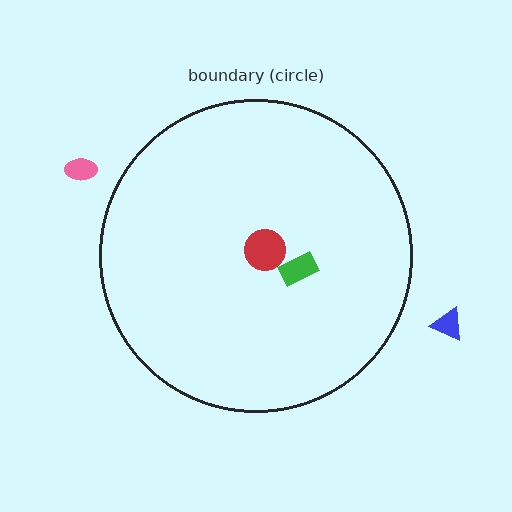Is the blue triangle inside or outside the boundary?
Outside.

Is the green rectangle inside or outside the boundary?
Inside.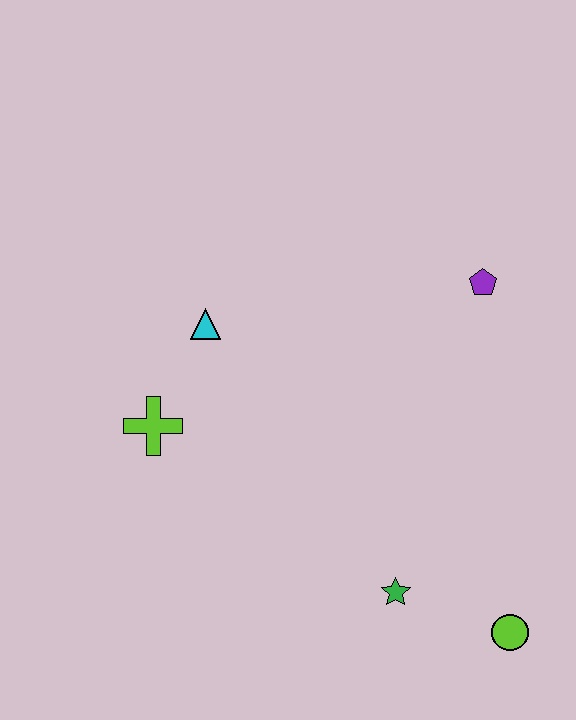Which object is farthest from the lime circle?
The cyan triangle is farthest from the lime circle.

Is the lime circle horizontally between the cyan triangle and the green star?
No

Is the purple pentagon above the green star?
Yes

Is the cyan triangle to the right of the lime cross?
Yes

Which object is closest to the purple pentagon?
The cyan triangle is closest to the purple pentagon.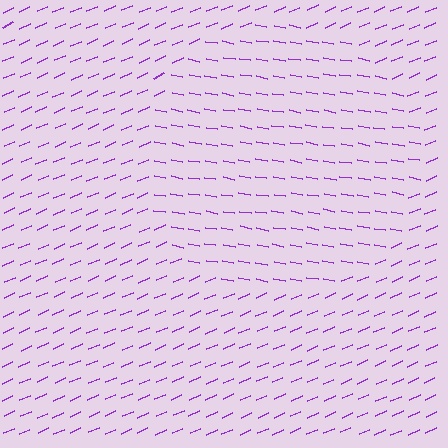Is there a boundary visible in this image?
Yes, there is a texture boundary formed by a change in line orientation.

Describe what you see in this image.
The image is filled with small purple line segments. A circle region in the image has lines oriented differently from the surrounding lines, creating a visible texture boundary.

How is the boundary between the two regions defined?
The boundary is defined purely by a change in line orientation (approximately 33 degrees difference). All lines are the same color and thickness.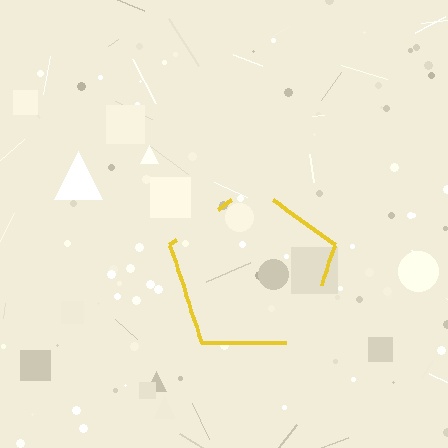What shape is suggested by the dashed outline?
The dashed outline suggests a pentagon.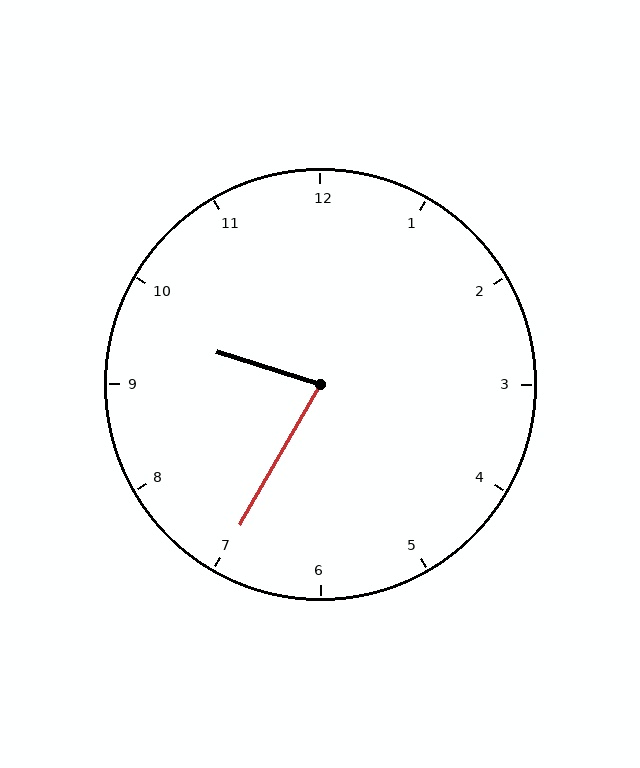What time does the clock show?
9:35.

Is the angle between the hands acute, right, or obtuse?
It is acute.